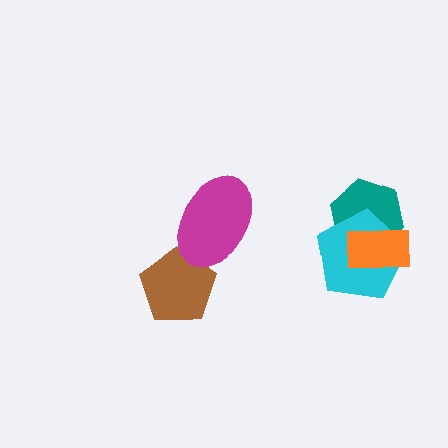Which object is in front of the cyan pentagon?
The orange rectangle is in front of the cyan pentagon.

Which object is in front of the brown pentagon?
The magenta ellipse is in front of the brown pentagon.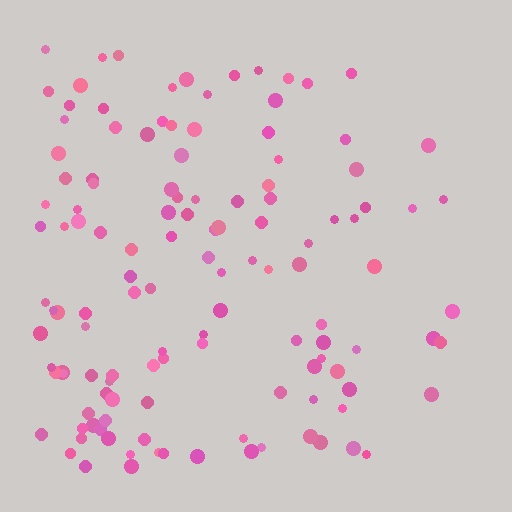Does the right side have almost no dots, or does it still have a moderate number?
Still a moderate number, just noticeably fewer than the left.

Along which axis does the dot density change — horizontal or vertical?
Horizontal.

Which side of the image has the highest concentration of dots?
The left.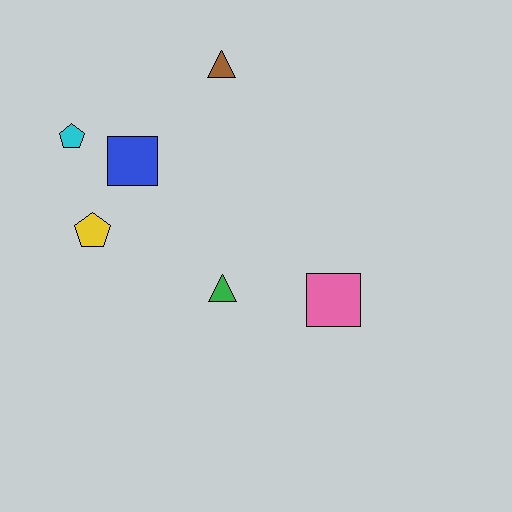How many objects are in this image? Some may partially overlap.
There are 6 objects.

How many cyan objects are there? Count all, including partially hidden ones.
There is 1 cyan object.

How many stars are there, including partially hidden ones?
There are no stars.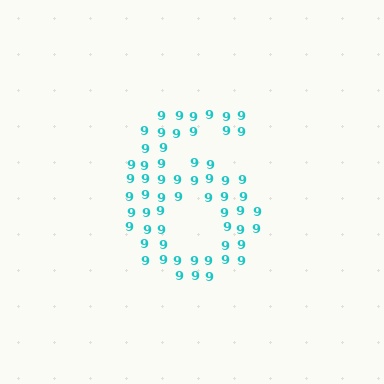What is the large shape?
The large shape is the digit 6.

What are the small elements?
The small elements are digit 9's.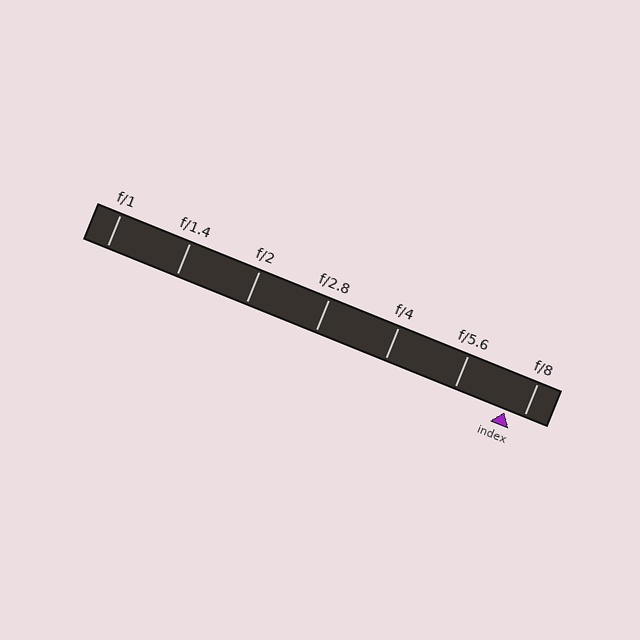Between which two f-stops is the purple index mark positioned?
The index mark is between f/5.6 and f/8.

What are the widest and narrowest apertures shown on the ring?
The widest aperture shown is f/1 and the narrowest is f/8.